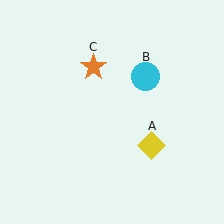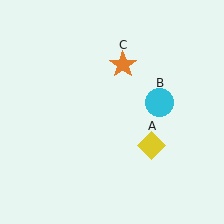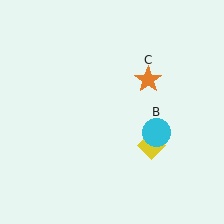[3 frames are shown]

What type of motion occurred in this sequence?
The cyan circle (object B), orange star (object C) rotated clockwise around the center of the scene.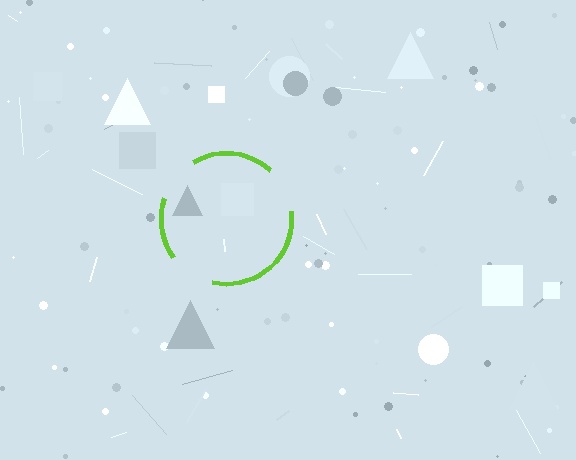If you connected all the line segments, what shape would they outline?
They would outline a circle.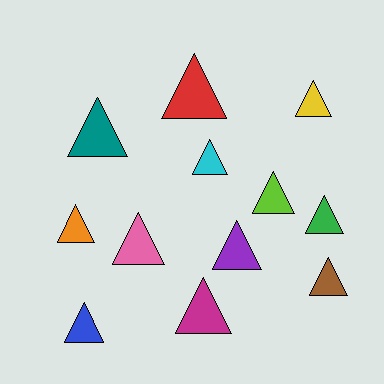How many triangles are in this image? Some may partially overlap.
There are 12 triangles.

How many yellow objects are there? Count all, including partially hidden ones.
There is 1 yellow object.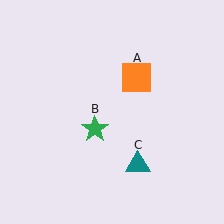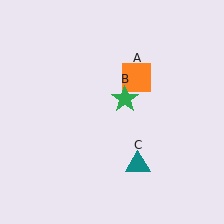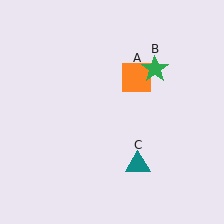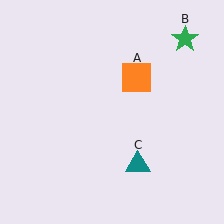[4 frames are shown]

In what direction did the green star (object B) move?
The green star (object B) moved up and to the right.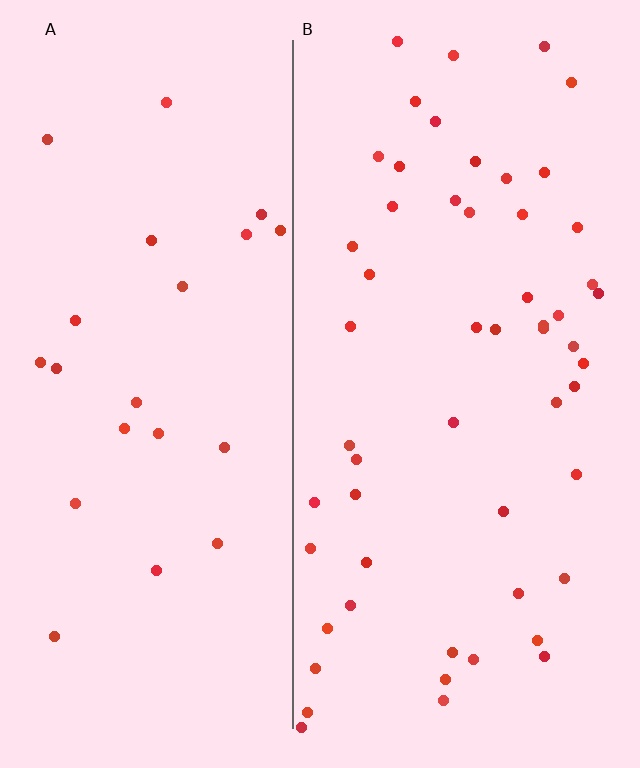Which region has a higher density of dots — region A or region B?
B (the right).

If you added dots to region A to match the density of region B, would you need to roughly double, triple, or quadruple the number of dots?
Approximately double.